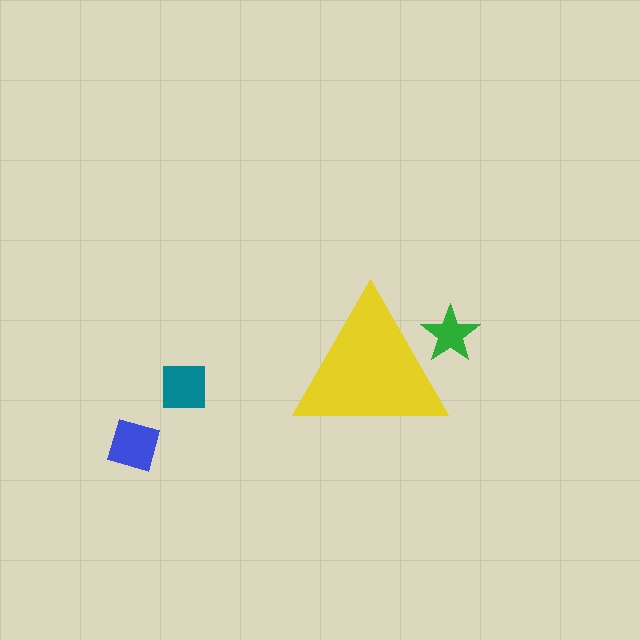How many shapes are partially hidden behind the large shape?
1 shape is partially hidden.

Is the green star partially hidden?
Yes, the green star is partially hidden behind the yellow triangle.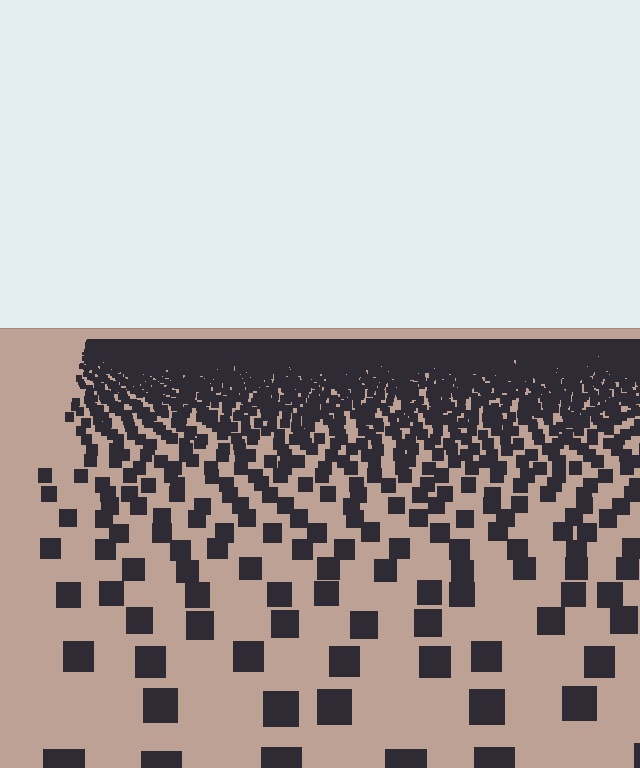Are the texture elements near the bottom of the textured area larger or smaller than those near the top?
Larger. Near the bottom, elements are closer to the viewer and appear at a bigger on-screen size.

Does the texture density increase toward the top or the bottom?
Density increases toward the top.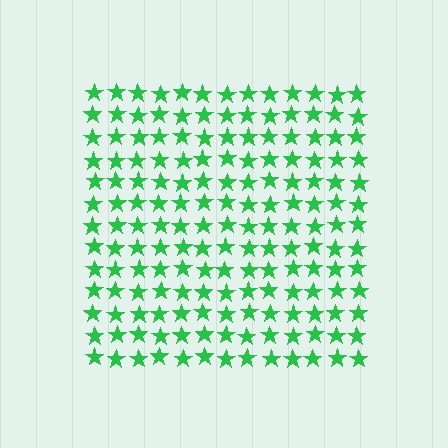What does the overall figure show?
The overall figure shows a square.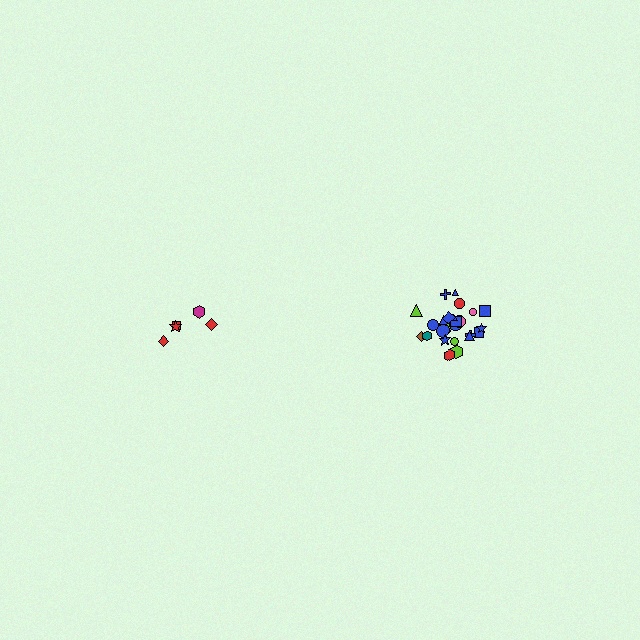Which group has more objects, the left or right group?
The right group.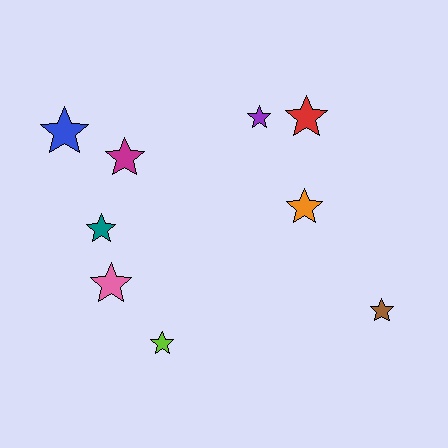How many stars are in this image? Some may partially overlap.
There are 9 stars.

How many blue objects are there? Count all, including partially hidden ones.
There is 1 blue object.